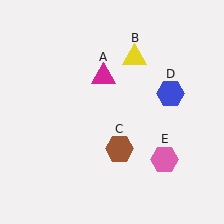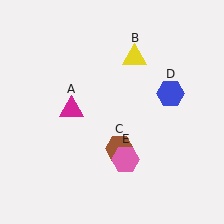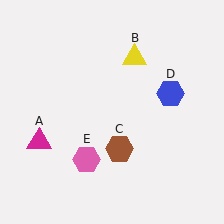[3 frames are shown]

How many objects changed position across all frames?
2 objects changed position: magenta triangle (object A), pink hexagon (object E).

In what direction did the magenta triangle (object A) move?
The magenta triangle (object A) moved down and to the left.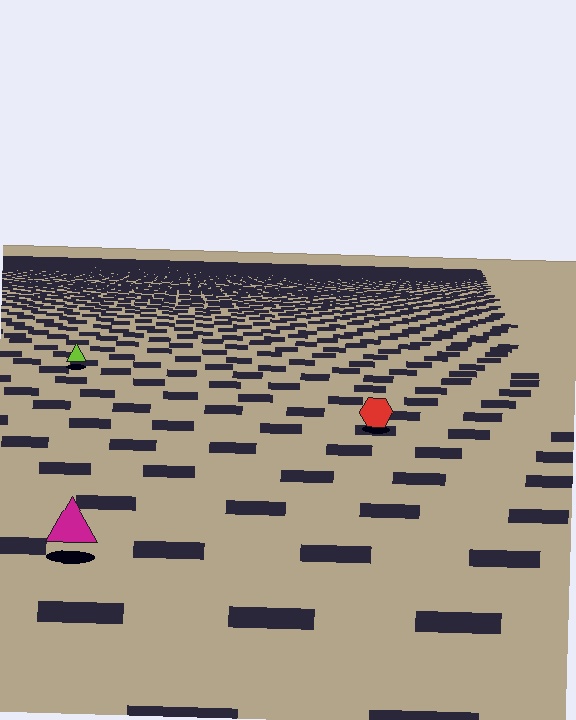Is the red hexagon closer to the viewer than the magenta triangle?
No. The magenta triangle is closer — you can tell from the texture gradient: the ground texture is coarser near it.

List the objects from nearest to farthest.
From nearest to farthest: the magenta triangle, the red hexagon, the lime triangle.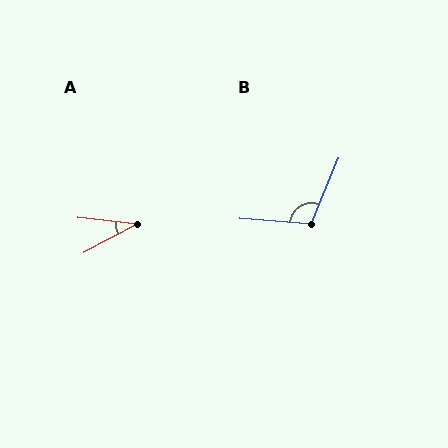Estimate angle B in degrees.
Approximately 108 degrees.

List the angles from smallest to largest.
A (34°), B (108°).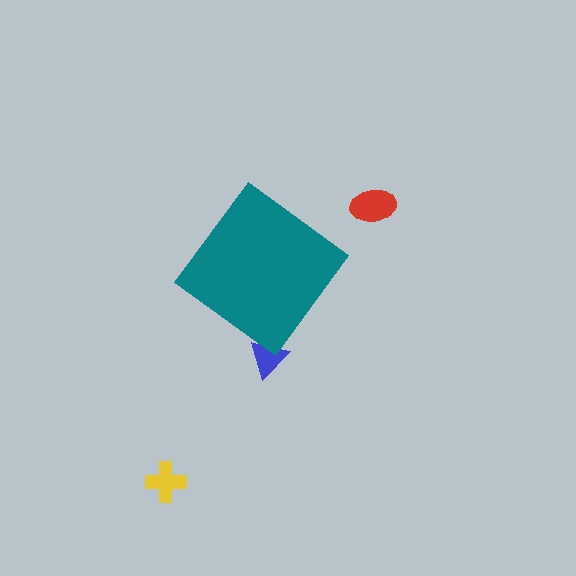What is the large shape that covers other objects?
A teal diamond.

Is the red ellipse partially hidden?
No, the red ellipse is fully visible.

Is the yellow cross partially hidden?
No, the yellow cross is fully visible.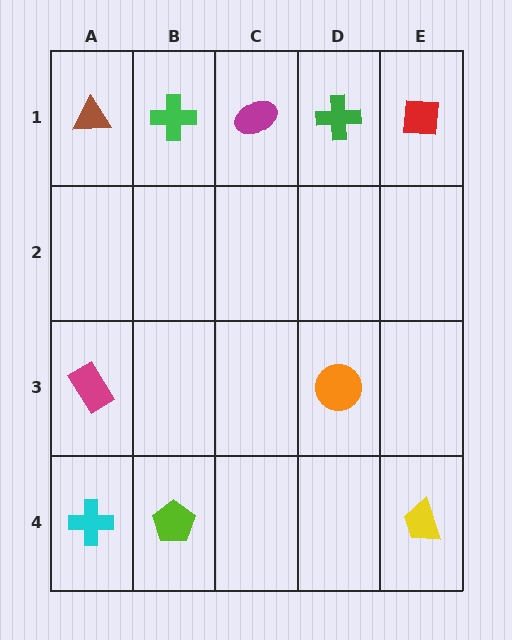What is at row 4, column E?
A yellow trapezoid.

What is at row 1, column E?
A red square.